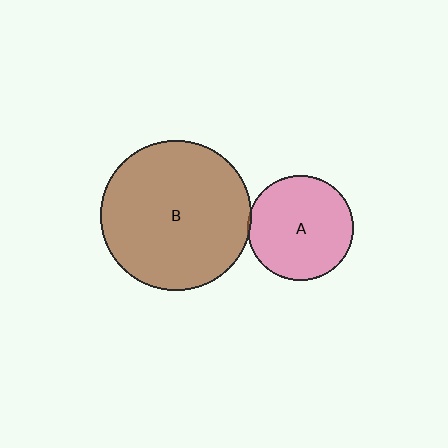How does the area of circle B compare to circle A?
Approximately 2.0 times.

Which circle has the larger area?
Circle B (brown).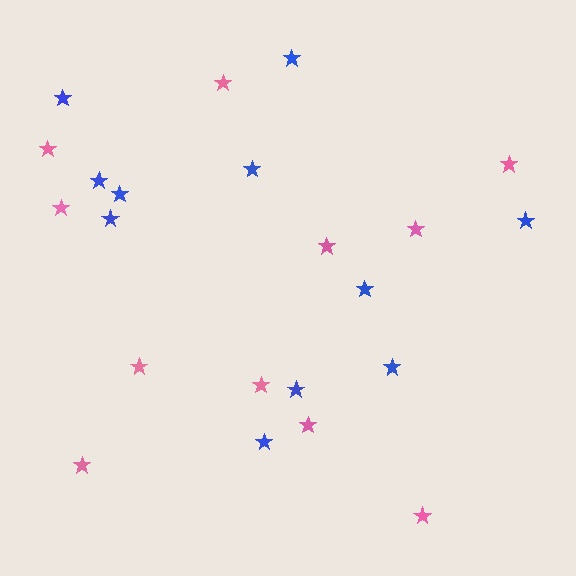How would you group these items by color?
There are 2 groups: one group of pink stars (11) and one group of blue stars (11).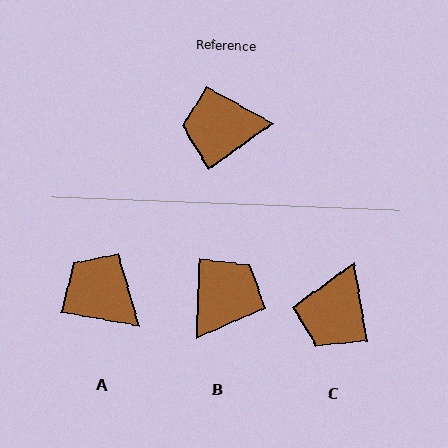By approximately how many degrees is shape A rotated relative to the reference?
Approximately 45 degrees clockwise.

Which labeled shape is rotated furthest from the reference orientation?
B, about 128 degrees away.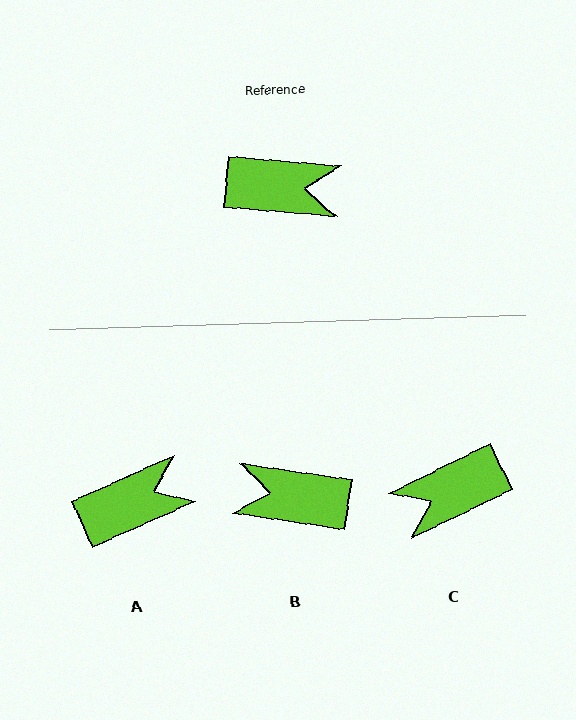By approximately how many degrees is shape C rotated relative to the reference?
Approximately 149 degrees clockwise.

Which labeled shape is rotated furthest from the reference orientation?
B, about 177 degrees away.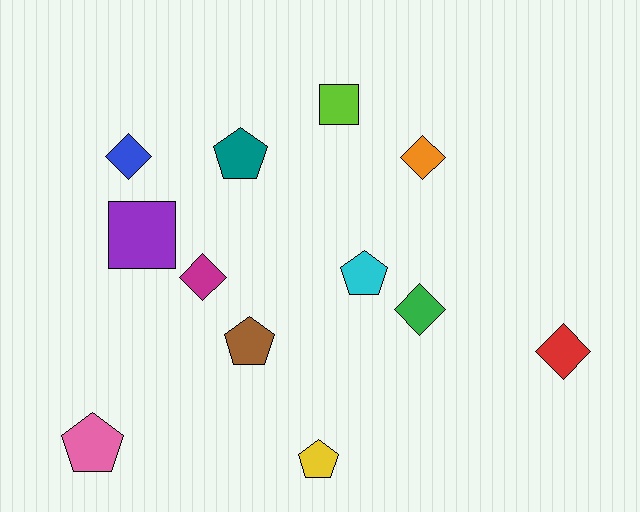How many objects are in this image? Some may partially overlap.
There are 12 objects.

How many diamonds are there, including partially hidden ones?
There are 5 diamonds.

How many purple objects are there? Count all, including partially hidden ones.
There is 1 purple object.